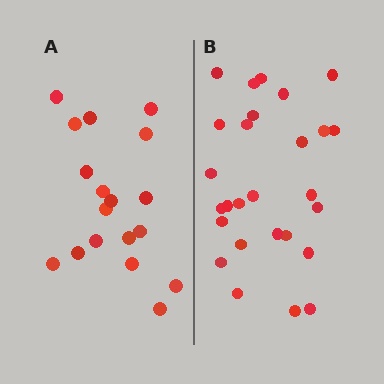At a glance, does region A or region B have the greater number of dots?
Region B (the right region) has more dots.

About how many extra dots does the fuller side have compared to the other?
Region B has roughly 8 or so more dots than region A.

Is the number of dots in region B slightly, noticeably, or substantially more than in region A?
Region B has substantially more. The ratio is roughly 1.5 to 1.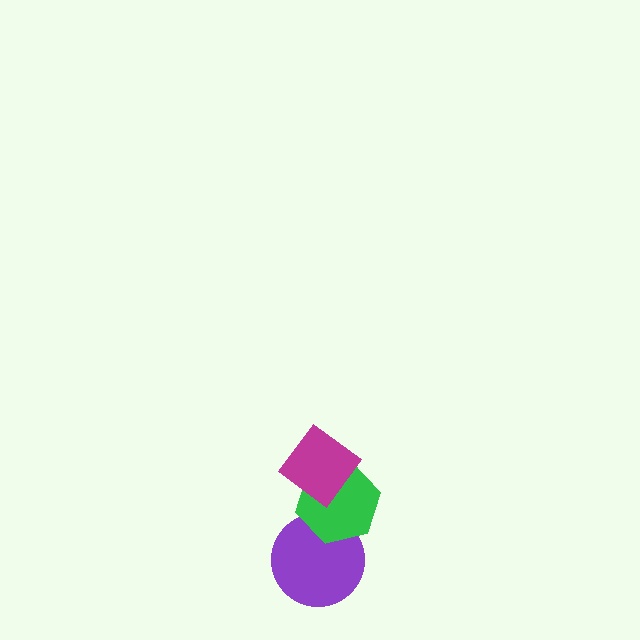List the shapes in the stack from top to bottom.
From top to bottom: the magenta diamond, the green hexagon, the purple circle.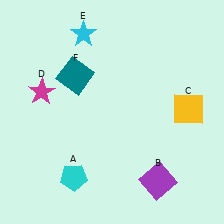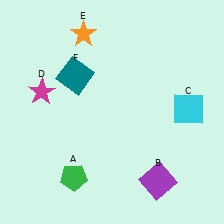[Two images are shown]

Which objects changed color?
A changed from cyan to green. C changed from yellow to cyan. E changed from cyan to orange.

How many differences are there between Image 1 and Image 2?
There are 3 differences between the two images.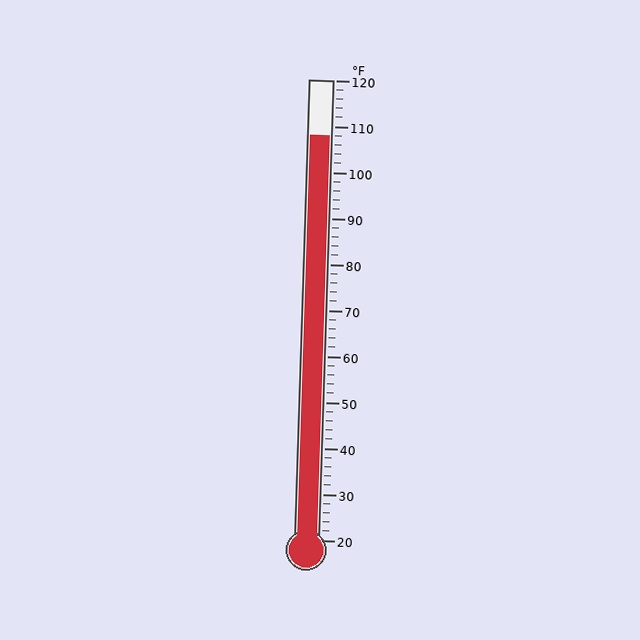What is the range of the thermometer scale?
The thermometer scale ranges from 20°F to 120°F.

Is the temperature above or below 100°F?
The temperature is above 100°F.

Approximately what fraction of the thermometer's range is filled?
The thermometer is filled to approximately 90% of its range.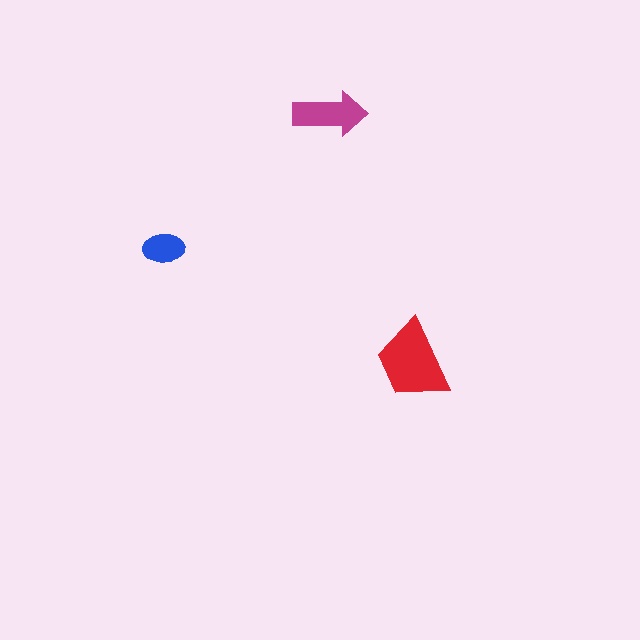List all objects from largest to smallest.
The red trapezoid, the magenta arrow, the blue ellipse.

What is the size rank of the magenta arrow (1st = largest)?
2nd.